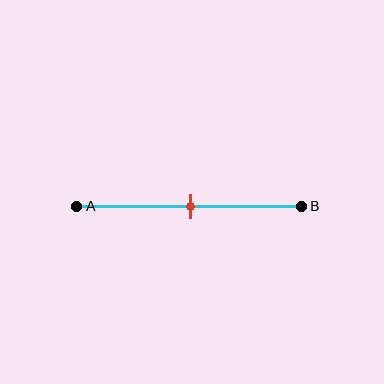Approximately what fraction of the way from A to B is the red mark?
The red mark is approximately 50% of the way from A to B.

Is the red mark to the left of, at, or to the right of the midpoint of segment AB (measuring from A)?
The red mark is approximately at the midpoint of segment AB.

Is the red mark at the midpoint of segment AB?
Yes, the mark is approximately at the midpoint.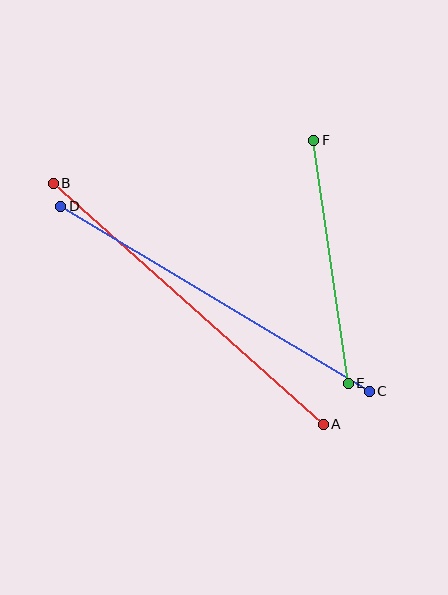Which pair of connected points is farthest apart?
Points A and B are farthest apart.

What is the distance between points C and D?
The distance is approximately 360 pixels.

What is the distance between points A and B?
The distance is approximately 362 pixels.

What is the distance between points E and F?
The distance is approximately 246 pixels.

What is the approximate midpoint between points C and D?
The midpoint is at approximately (215, 299) pixels.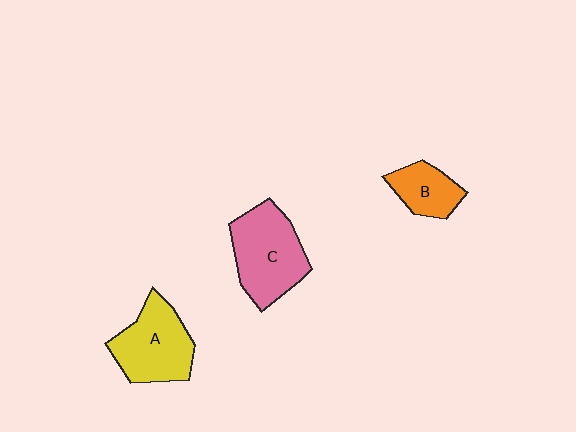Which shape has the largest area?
Shape C (pink).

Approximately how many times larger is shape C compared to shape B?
Approximately 1.9 times.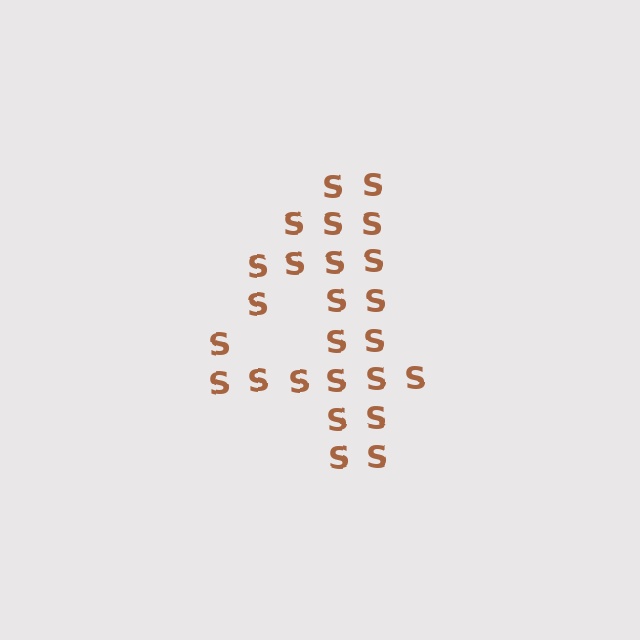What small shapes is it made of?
It is made of small letter S's.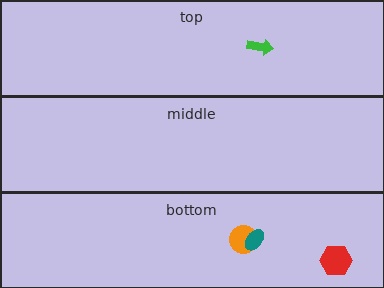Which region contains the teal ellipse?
The bottom region.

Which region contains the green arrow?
The top region.